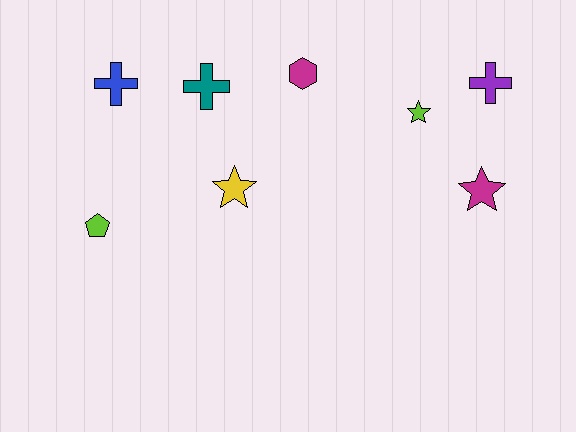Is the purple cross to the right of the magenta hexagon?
Yes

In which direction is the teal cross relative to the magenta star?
The teal cross is to the left of the magenta star.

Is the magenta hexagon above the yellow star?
Yes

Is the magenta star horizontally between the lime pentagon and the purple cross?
Yes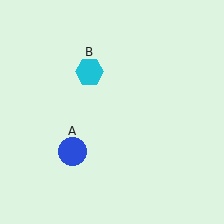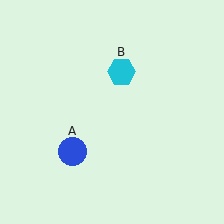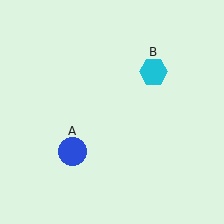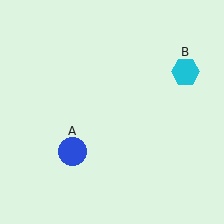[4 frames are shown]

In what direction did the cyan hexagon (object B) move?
The cyan hexagon (object B) moved right.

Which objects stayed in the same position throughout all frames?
Blue circle (object A) remained stationary.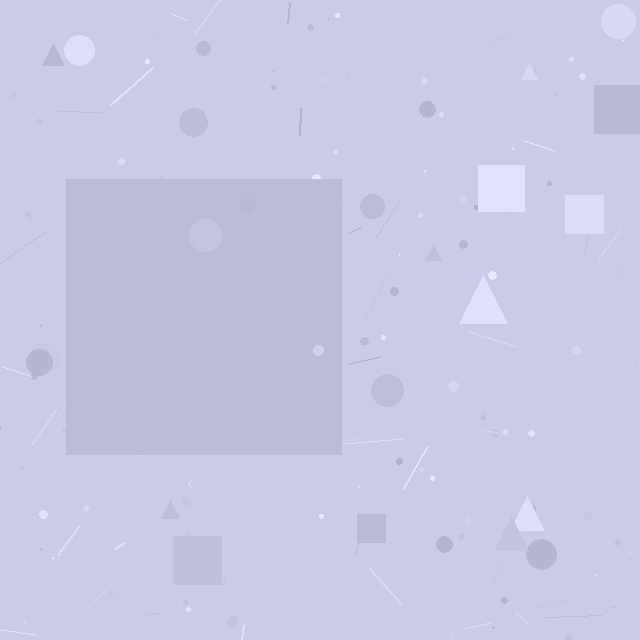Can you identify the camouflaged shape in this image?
The camouflaged shape is a square.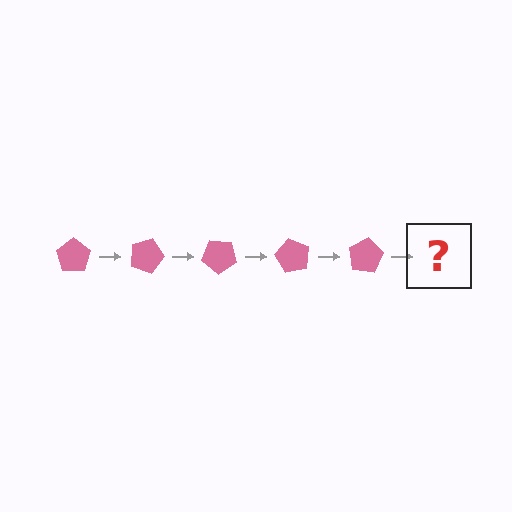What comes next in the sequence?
The next element should be a pink pentagon rotated 100 degrees.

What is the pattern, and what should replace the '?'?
The pattern is that the pentagon rotates 20 degrees each step. The '?' should be a pink pentagon rotated 100 degrees.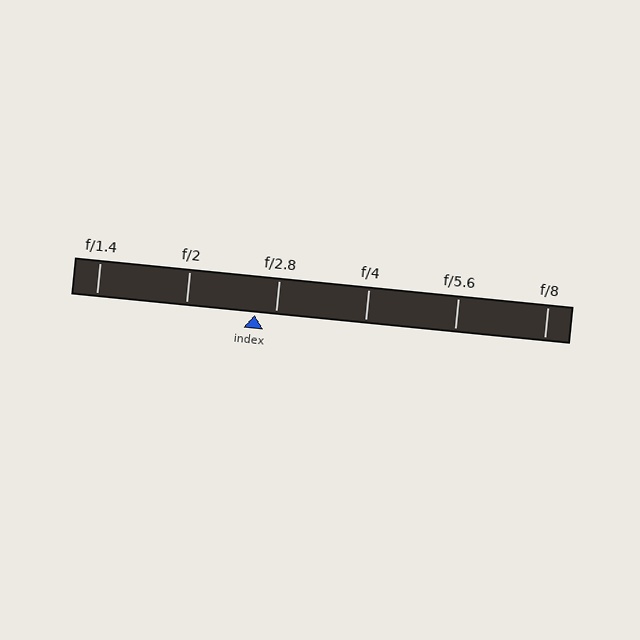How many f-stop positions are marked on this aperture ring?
There are 6 f-stop positions marked.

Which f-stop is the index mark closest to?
The index mark is closest to f/2.8.